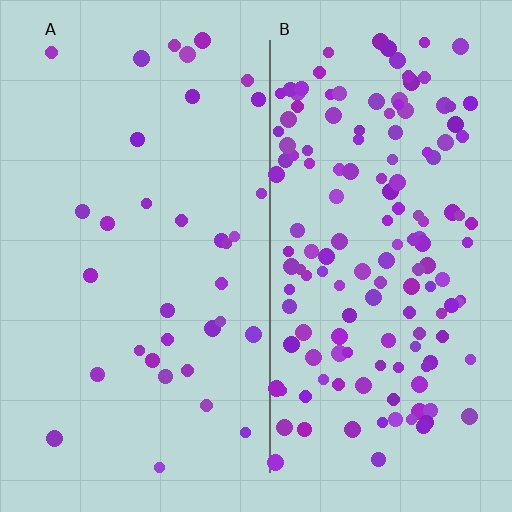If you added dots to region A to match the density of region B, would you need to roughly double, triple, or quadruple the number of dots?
Approximately quadruple.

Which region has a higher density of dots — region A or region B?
B (the right).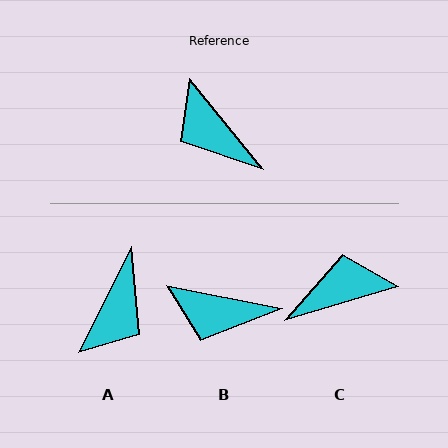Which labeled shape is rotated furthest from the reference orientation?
A, about 114 degrees away.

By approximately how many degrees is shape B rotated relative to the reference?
Approximately 40 degrees counter-clockwise.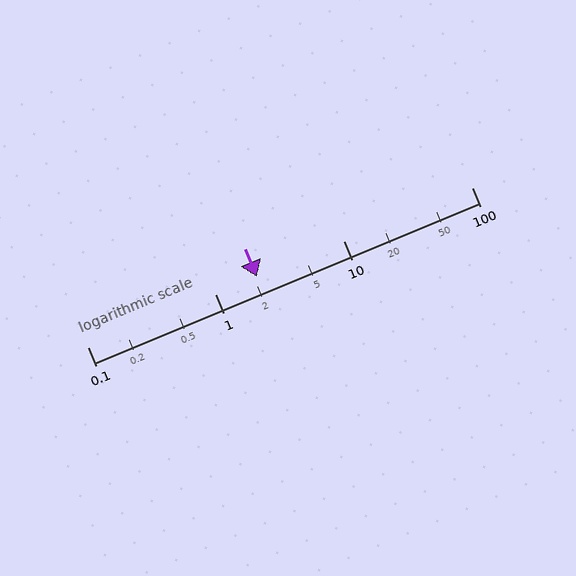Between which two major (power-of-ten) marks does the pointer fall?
The pointer is between 1 and 10.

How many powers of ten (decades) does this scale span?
The scale spans 3 decades, from 0.1 to 100.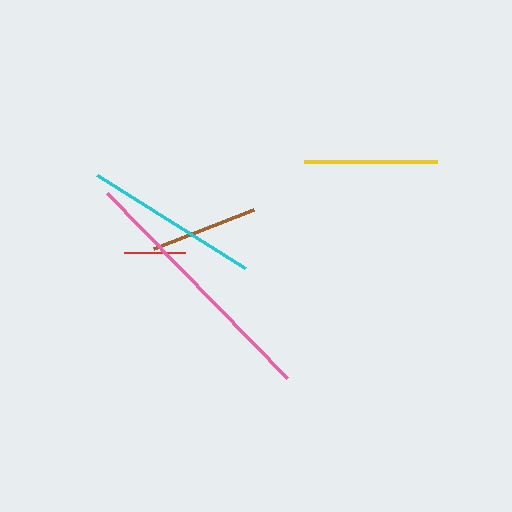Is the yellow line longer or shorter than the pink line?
The pink line is longer than the yellow line.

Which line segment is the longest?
The pink line is the longest at approximately 258 pixels.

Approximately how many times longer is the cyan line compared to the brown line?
The cyan line is approximately 1.6 times the length of the brown line.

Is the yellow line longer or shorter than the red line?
The yellow line is longer than the red line.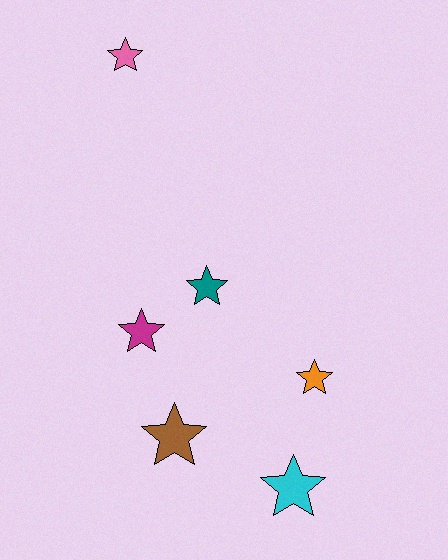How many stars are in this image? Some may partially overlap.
There are 6 stars.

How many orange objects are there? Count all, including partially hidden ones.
There is 1 orange object.